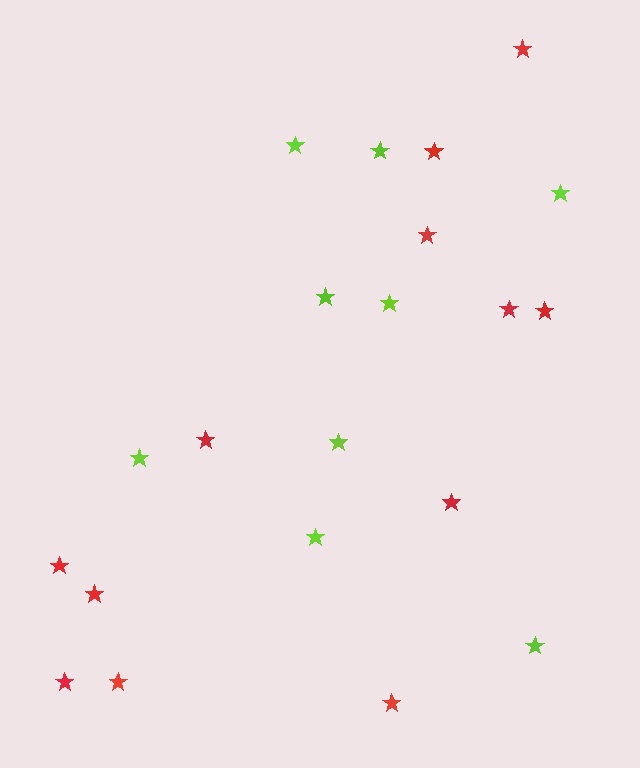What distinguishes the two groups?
There are 2 groups: one group of red stars (12) and one group of lime stars (9).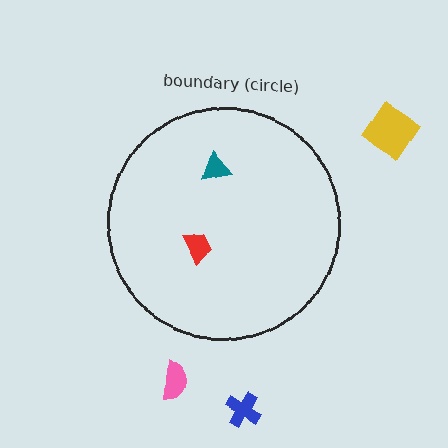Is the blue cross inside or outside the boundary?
Outside.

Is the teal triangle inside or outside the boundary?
Inside.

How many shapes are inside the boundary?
2 inside, 3 outside.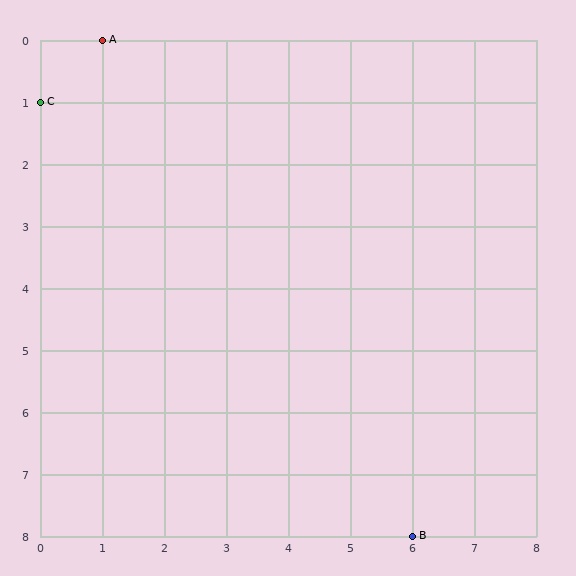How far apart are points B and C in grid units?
Points B and C are 6 columns and 7 rows apart (about 9.2 grid units diagonally).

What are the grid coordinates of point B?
Point B is at grid coordinates (6, 8).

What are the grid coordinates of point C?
Point C is at grid coordinates (0, 1).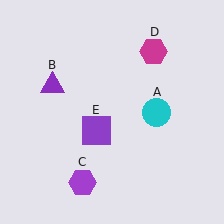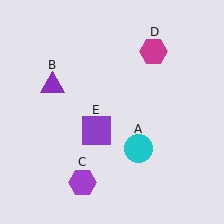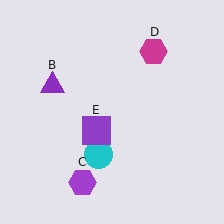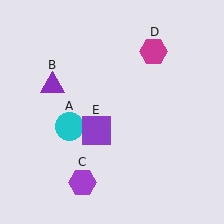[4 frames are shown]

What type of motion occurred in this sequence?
The cyan circle (object A) rotated clockwise around the center of the scene.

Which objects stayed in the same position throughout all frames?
Purple triangle (object B) and purple hexagon (object C) and magenta hexagon (object D) and purple square (object E) remained stationary.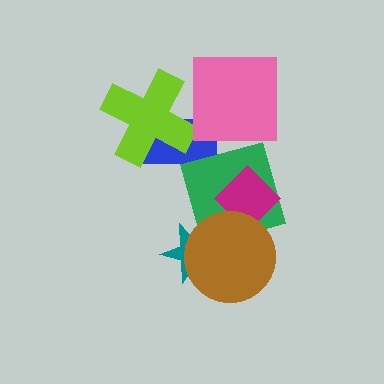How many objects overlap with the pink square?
1 object overlaps with the pink square.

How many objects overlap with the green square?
2 objects overlap with the green square.